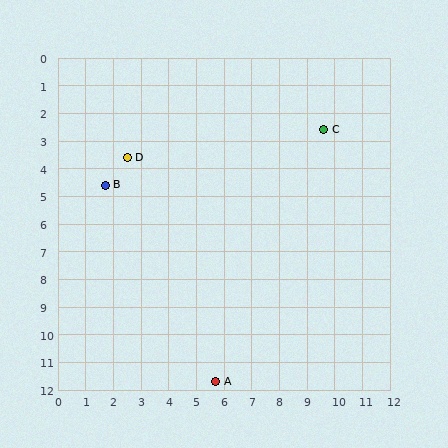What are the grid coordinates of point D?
Point D is at approximately (2.5, 3.6).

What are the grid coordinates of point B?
Point B is at approximately (1.7, 4.6).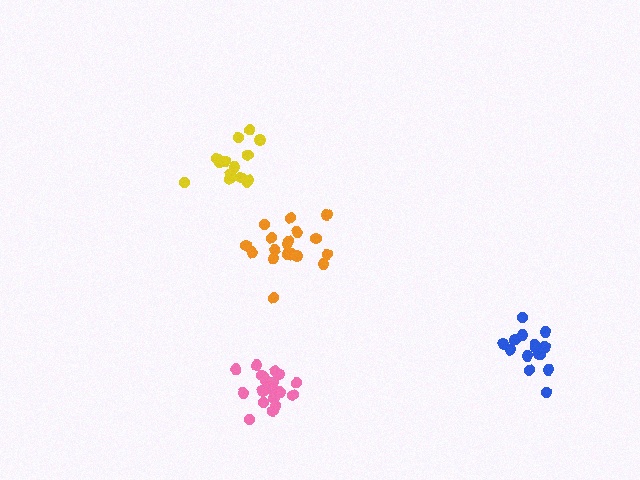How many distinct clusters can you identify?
There are 4 distinct clusters.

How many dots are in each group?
Group 1: 14 dots, Group 2: 20 dots, Group 3: 18 dots, Group 4: 16 dots (68 total).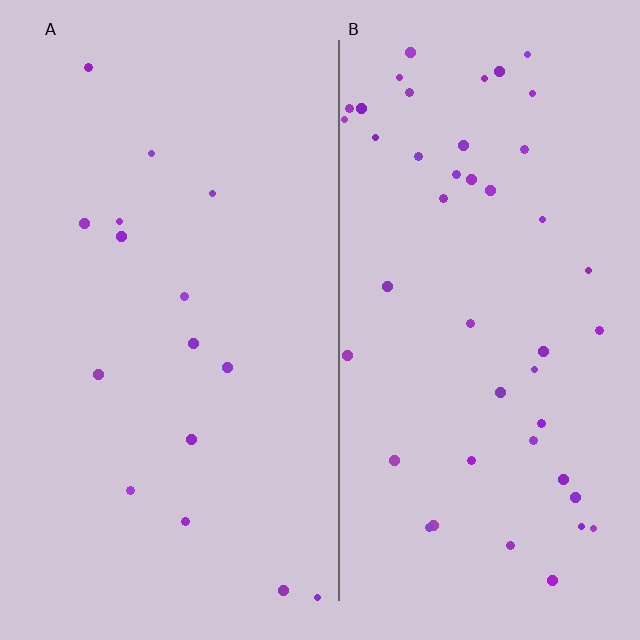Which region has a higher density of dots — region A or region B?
B (the right).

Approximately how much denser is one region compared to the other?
Approximately 3.0× — region B over region A.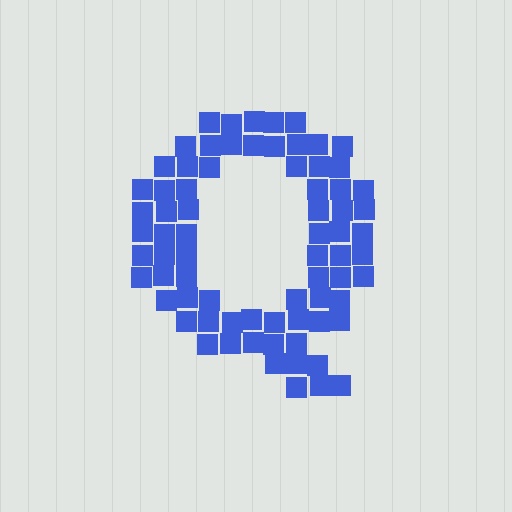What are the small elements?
The small elements are squares.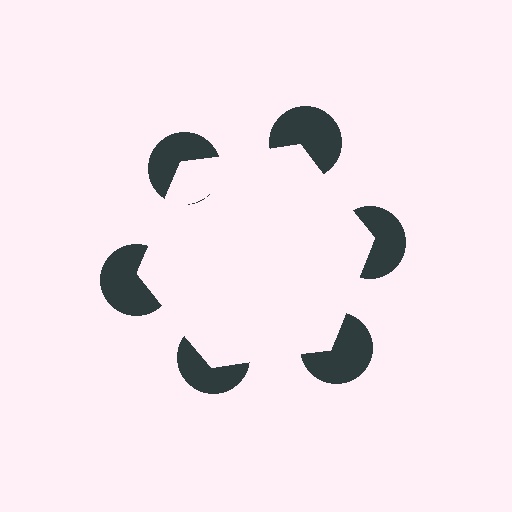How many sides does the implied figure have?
6 sides.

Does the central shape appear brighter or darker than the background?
It typically appears slightly brighter than the background, even though no actual brightness change is drawn.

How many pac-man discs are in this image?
There are 6 — one at each vertex of the illusory hexagon.